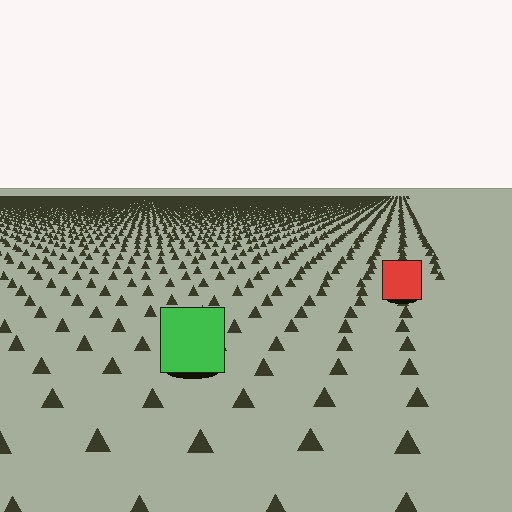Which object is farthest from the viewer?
The red square is farthest from the viewer. It appears smaller and the ground texture around it is denser.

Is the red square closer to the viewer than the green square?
No. The green square is closer — you can tell from the texture gradient: the ground texture is coarser near it.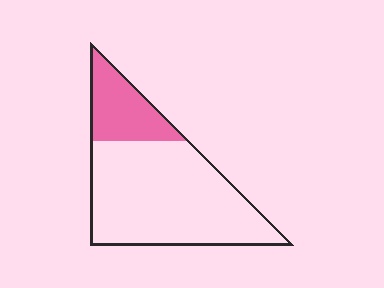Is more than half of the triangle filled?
No.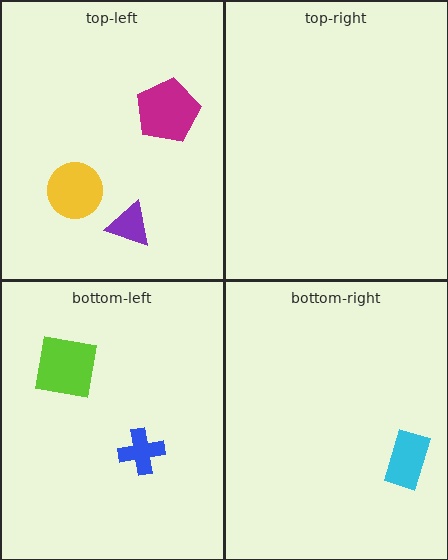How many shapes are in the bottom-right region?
1.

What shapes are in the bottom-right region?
The cyan rectangle.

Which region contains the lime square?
The bottom-left region.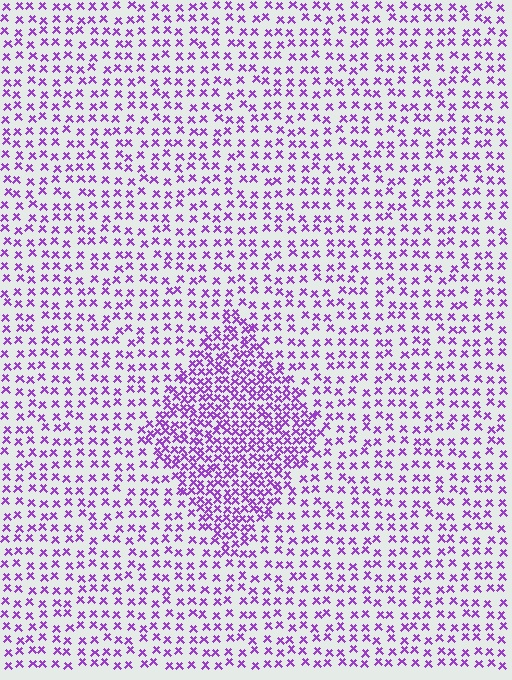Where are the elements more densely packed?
The elements are more densely packed inside the diamond boundary.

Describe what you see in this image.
The image contains small purple elements arranged at two different densities. A diamond-shaped region is visible where the elements are more densely packed than the surrounding area.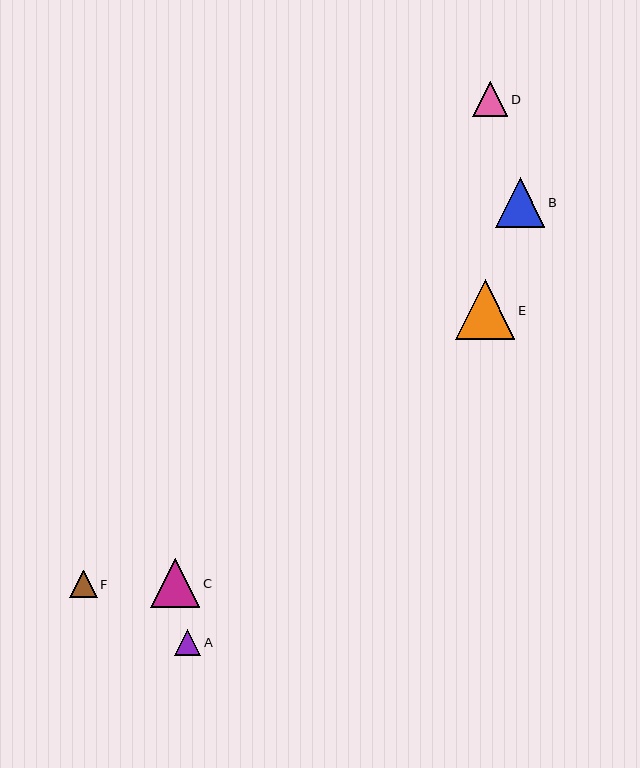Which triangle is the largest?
Triangle E is the largest with a size of approximately 60 pixels.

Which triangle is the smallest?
Triangle A is the smallest with a size of approximately 26 pixels.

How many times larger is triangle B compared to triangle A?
Triangle B is approximately 1.9 times the size of triangle A.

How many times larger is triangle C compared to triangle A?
Triangle C is approximately 1.9 times the size of triangle A.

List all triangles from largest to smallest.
From largest to smallest: E, B, C, D, F, A.